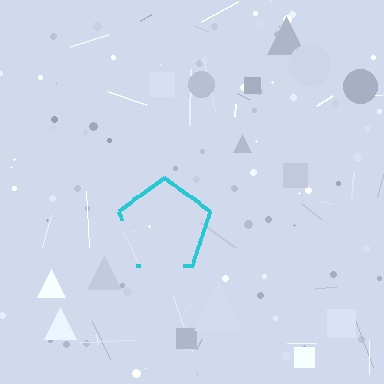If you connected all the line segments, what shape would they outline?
They would outline a pentagon.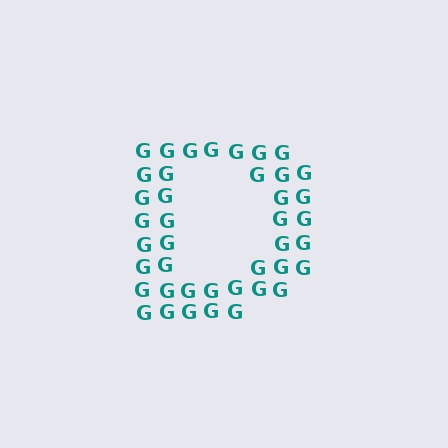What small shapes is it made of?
It is made of small letter G's.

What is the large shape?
The large shape is the letter D.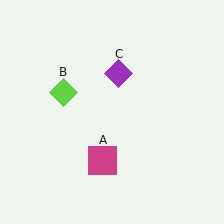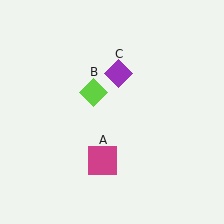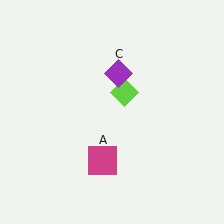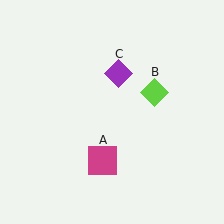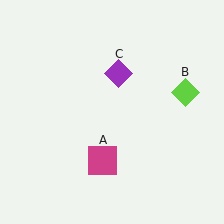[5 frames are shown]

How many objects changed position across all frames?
1 object changed position: lime diamond (object B).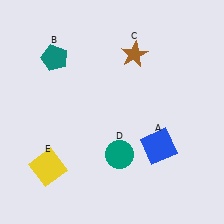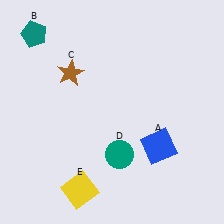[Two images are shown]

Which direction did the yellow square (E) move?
The yellow square (E) moved right.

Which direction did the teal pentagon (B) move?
The teal pentagon (B) moved up.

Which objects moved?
The objects that moved are: the teal pentagon (B), the brown star (C), the yellow square (E).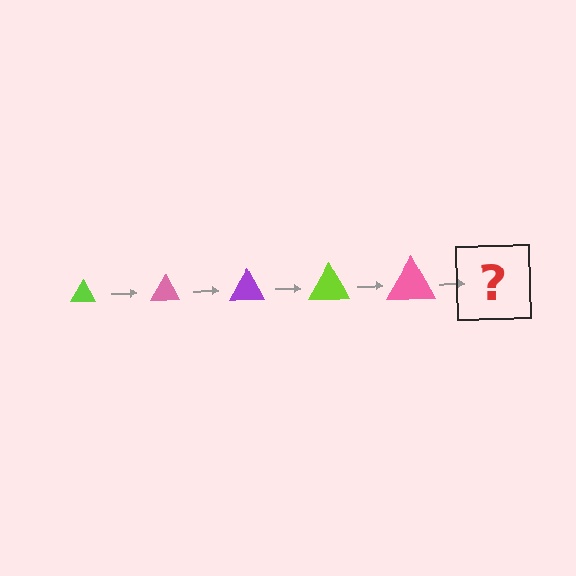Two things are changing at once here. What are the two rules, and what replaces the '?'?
The two rules are that the triangle grows larger each step and the color cycles through lime, pink, and purple. The '?' should be a purple triangle, larger than the previous one.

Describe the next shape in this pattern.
It should be a purple triangle, larger than the previous one.